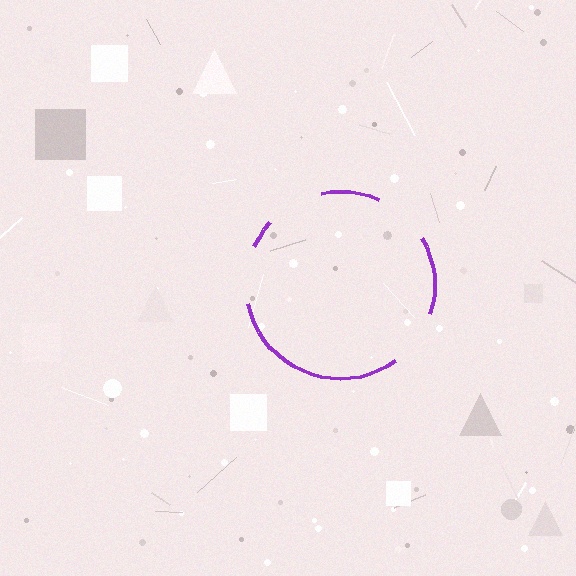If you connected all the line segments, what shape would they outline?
They would outline a circle.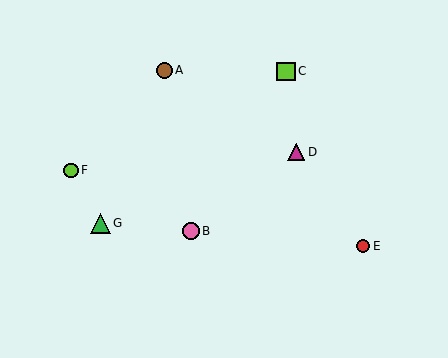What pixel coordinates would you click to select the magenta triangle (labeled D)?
Click at (296, 152) to select the magenta triangle D.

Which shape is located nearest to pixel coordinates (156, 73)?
The brown circle (labeled A) at (164, 71) is nearest to that location.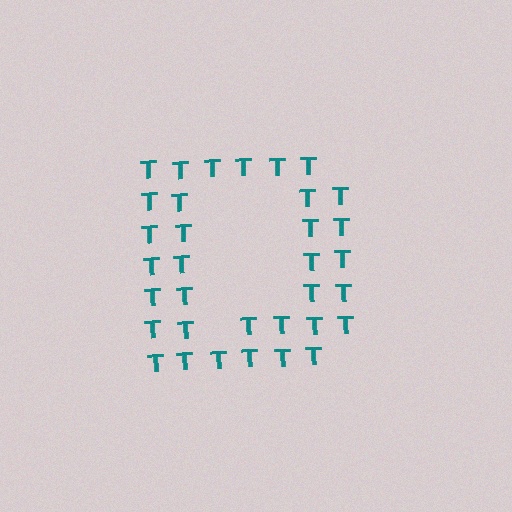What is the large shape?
The large shape is the letter D.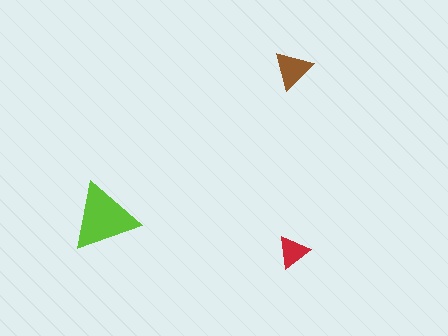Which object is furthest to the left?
The lime triangle is leftmost.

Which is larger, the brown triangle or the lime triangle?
The lime one.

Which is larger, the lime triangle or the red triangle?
The lime one.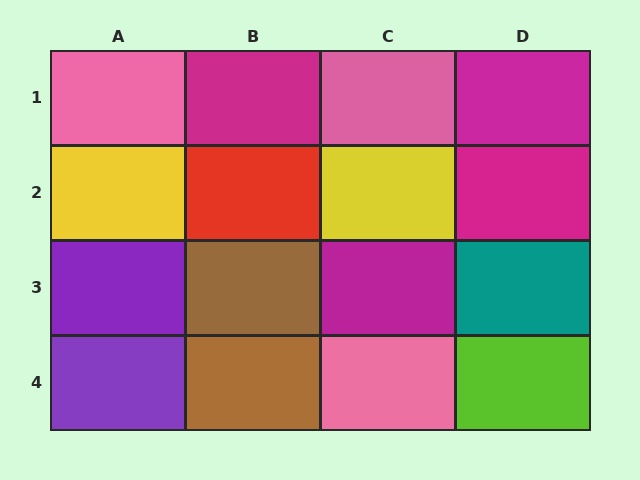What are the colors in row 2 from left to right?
Yellow, red, yellow, magenta.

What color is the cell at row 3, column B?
Brown.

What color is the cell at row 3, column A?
Purple.